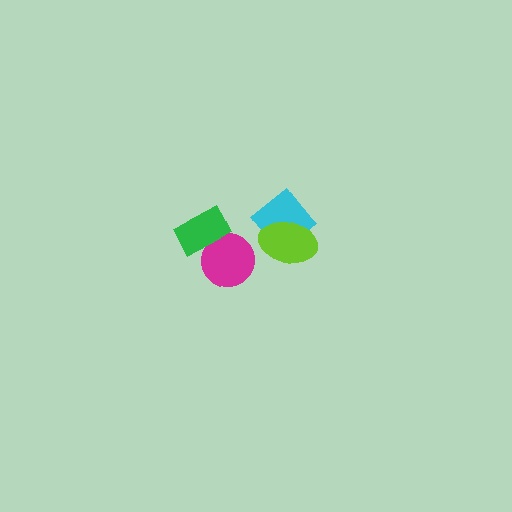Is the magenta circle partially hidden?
Yes, it is partially covered by another shape.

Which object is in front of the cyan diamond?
The lime ellipse is in front of the cyan diamond.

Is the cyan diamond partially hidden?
Yes, it is partially covered by another shape.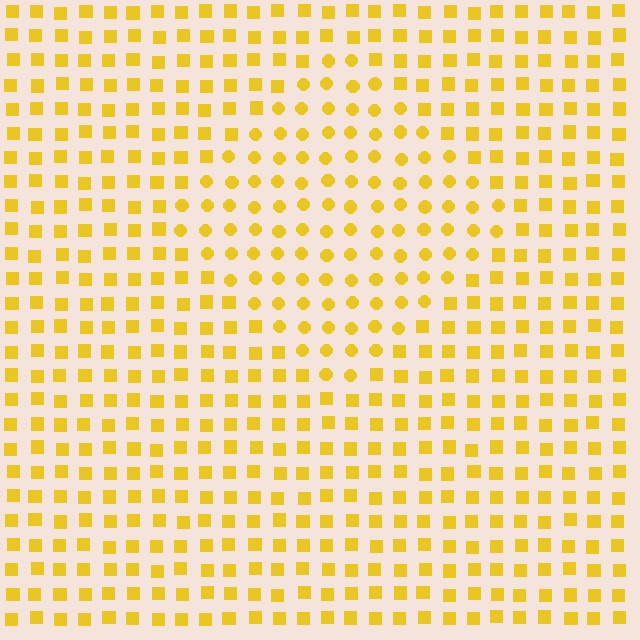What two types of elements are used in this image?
The image uses circles inside the diamond region and squares outside it.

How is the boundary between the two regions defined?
The boundary is defined by a change in element shape: circles inside vs. squares outside. All elements share the same color and spacing.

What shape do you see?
I see a diamond.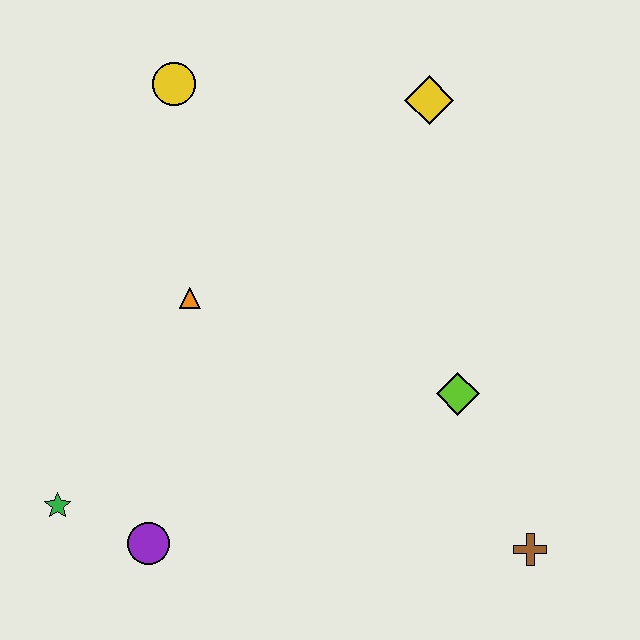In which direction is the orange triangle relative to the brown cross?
The orange triangle is to the left of the brown cross.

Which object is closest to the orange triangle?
The yellow circle is closest to the orange triangle.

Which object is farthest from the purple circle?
The yellow diamond is farthest from the purple circle.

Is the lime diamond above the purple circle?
Yes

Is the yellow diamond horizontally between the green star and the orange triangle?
No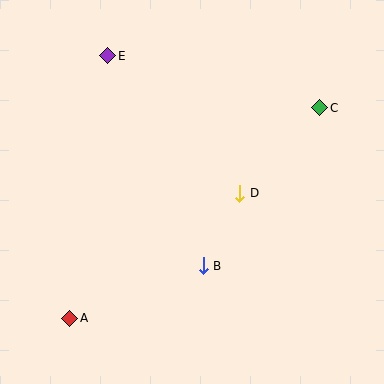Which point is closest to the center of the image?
Point D at (240, 193) is closest to the center.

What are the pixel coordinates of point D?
Point D is at (240, 193).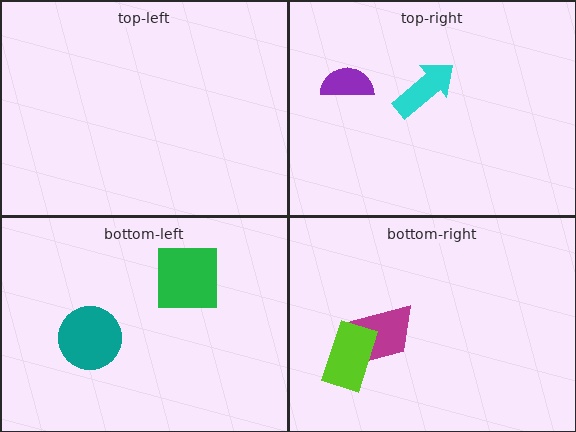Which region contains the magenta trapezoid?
The bottom-right region.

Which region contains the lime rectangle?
The bottom-right region.